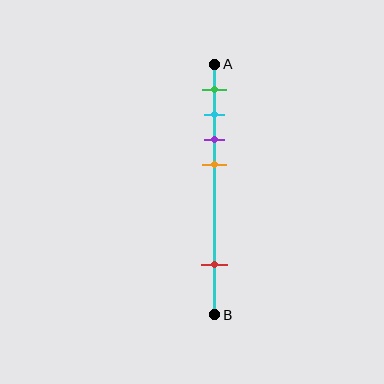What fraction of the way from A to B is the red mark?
The red mark is approximately 80% (0.8) of the way from A to B.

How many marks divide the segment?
There are 5 marks dividing the segment.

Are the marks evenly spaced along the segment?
No, the marks are not evenly spaced.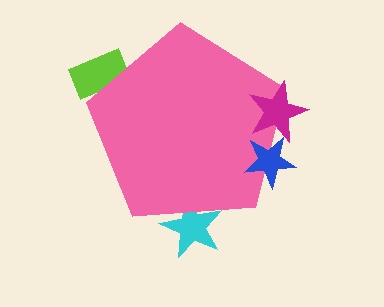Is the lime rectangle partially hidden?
Yes, the lime rectangle is partially hidden behind the pink pentagon.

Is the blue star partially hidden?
No, the blue star is fully visible.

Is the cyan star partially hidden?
Yes, the cyan star is partially hidden behind the pink pentagon.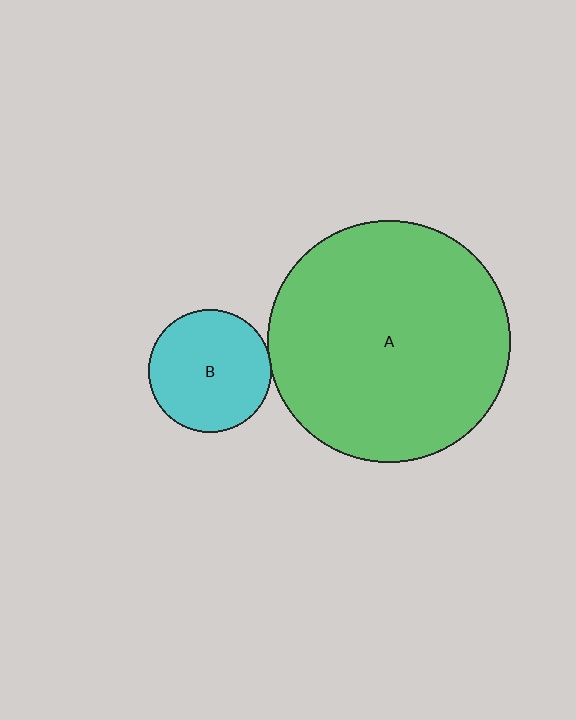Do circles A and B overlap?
Yes.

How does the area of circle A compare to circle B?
Approximately 3.9 times.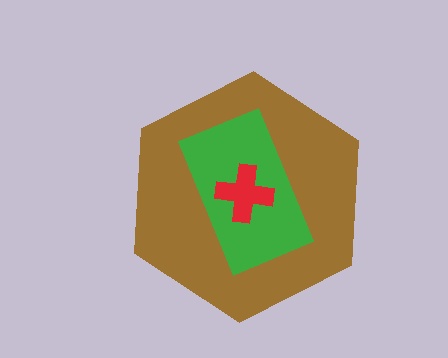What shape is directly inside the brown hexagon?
The green rectangle.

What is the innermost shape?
The red cross.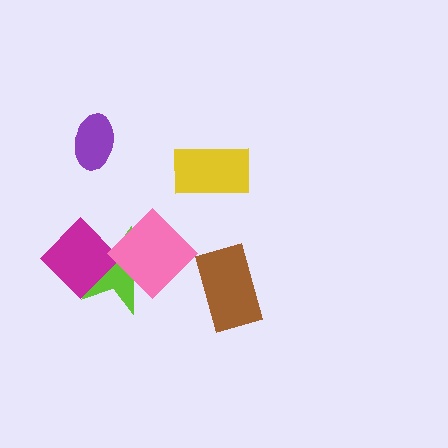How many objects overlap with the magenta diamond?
2 objects overlap with the magenta diamond.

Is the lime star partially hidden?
Yes, it is partially covered by another shape.